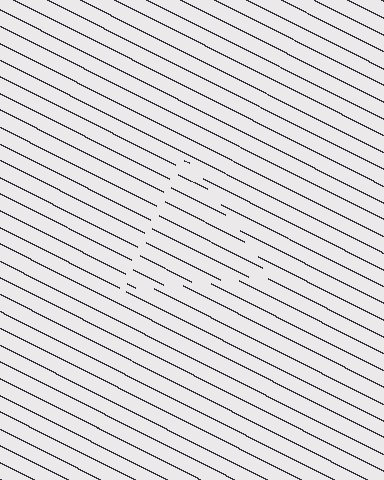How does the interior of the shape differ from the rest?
The interior of the shape contains the same grating, shifted by half a period — the contour is defined by the phase discontinuity where line-ends from the inner and outer gratings abut.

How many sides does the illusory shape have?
3 sides — the line-ends trace a triangle.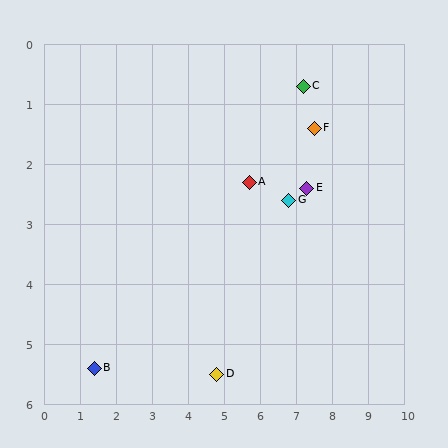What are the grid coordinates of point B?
Point B is at approximately (1.4, 5.4).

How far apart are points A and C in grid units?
Points A and C are about 2.2 grid units apart.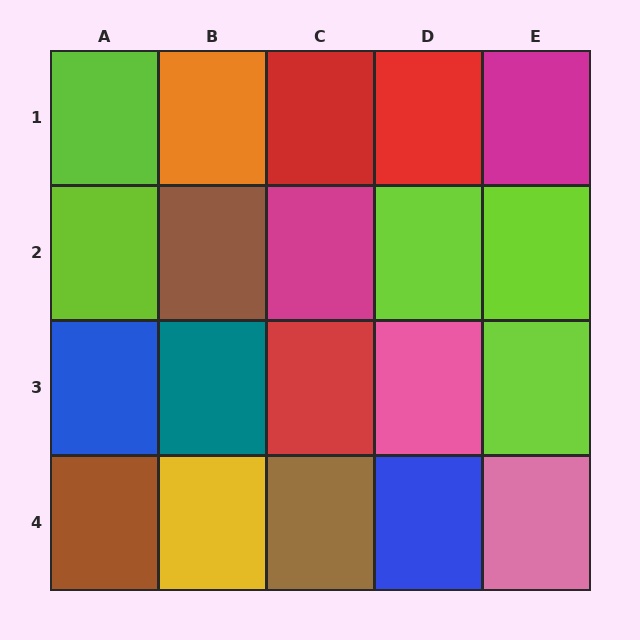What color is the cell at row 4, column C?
Brown.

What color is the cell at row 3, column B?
Teal.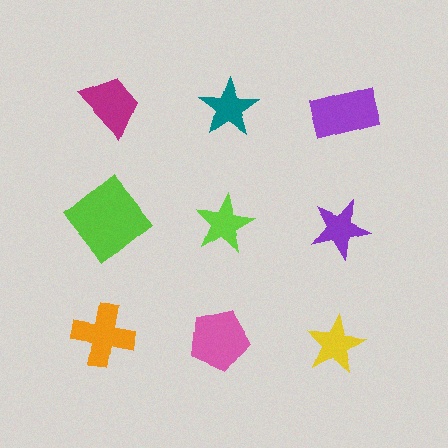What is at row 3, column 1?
An orange cross.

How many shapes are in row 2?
3 shapes.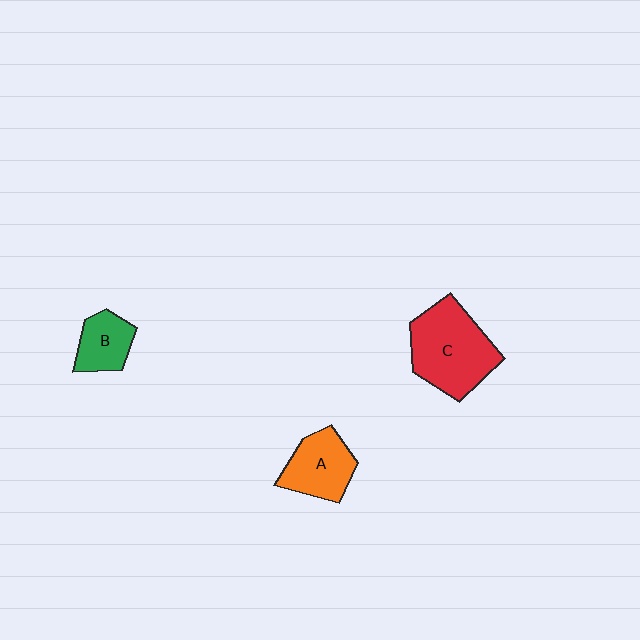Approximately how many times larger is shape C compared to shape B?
Approximately 2.2 times.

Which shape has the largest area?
Shape C (red).